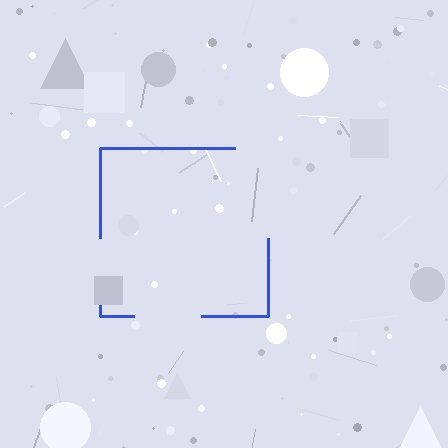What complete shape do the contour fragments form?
The contour fragments form a square.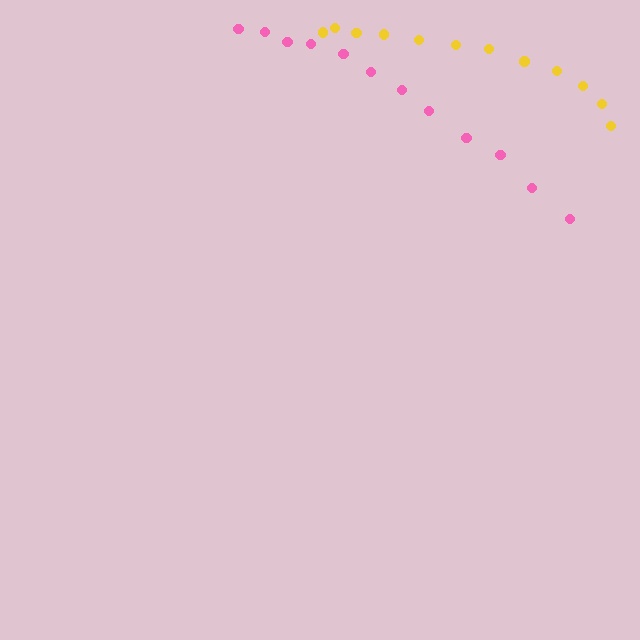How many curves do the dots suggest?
There are 2 distinct paths.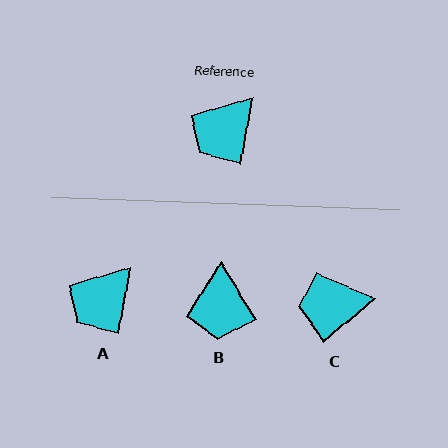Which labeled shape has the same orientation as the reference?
A.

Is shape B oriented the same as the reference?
No, it is off by about 43 degrees.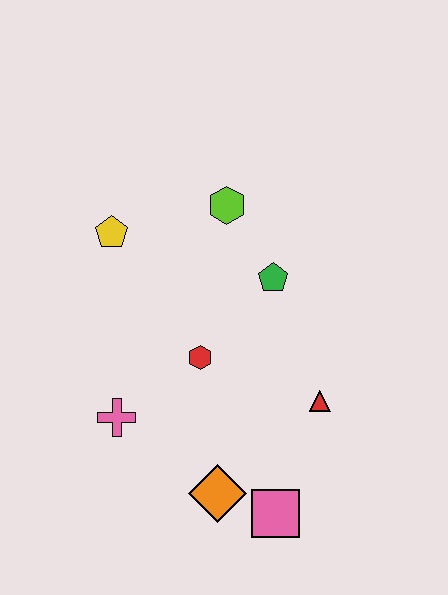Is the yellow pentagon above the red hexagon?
Yes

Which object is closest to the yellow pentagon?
The lime hexagon is closest to the yellow pentagon.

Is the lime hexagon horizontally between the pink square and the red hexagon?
Yes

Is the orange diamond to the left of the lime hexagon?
Yes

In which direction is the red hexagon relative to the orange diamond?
The red hexagon is above the orange diamond.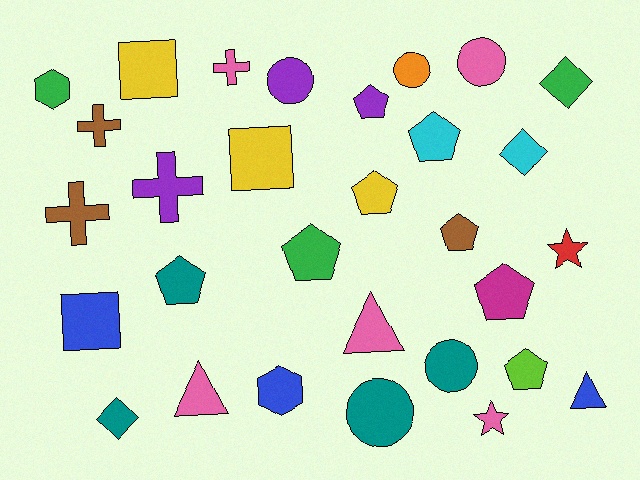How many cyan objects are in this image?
There are 2 cyan objects.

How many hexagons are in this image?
There are 2 hexagons.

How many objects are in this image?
There are 30 objects.